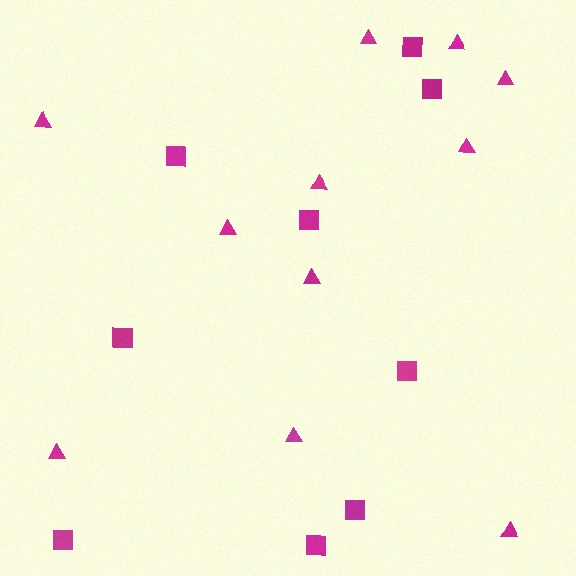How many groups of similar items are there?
There are 2 groups: one group of triangles (11) and one group of squares (9).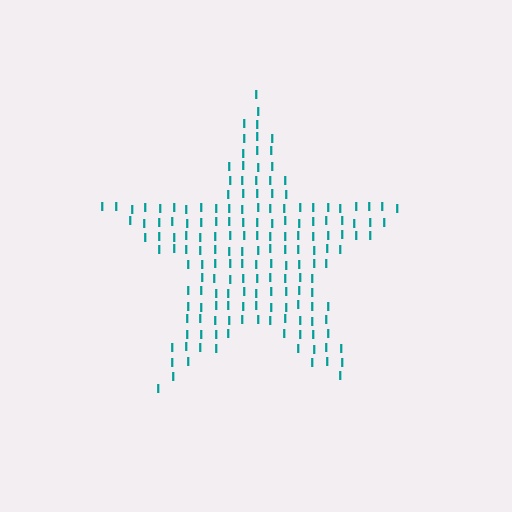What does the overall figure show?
The overall figure shows a star.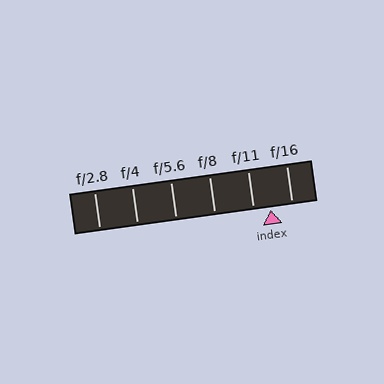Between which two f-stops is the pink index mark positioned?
The index mark is between f/11 and f/16.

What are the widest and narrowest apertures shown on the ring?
The widest aperture shown is f/2.8 and the narrowest is f/16.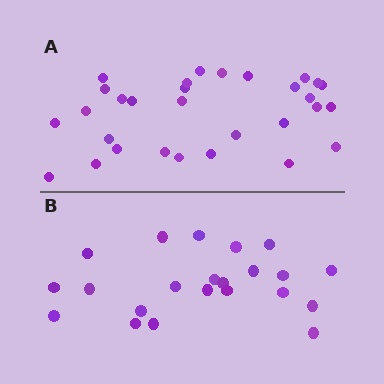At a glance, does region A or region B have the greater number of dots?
Region A (the top region) has more dots.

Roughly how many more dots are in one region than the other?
Region A has roughly 8 or so more dots than region B.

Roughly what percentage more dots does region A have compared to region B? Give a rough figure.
About 35% more.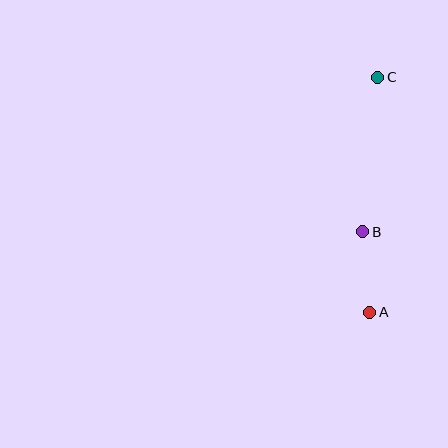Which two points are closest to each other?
Points A and B are closest to each other.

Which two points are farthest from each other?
Points A and C are farthest from each other.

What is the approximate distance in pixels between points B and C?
The distance between B and C is approximately 155 pixels.